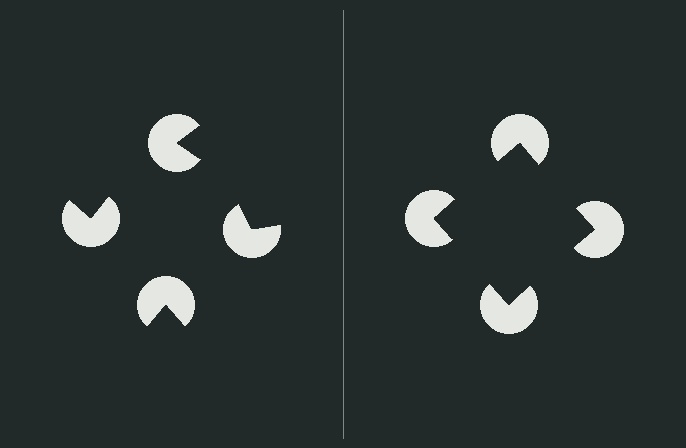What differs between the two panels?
The pac-man discs are positioned identically on both sides; only the wedge orientations differ. On the right they align to a square; on the left they are misaligned.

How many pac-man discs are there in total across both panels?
8 — 4 on each side.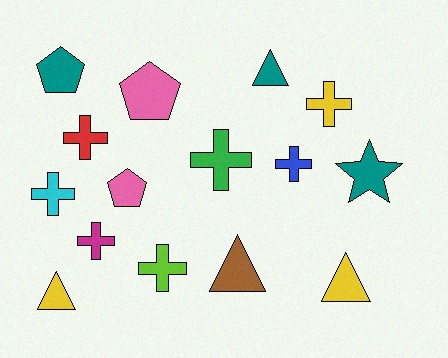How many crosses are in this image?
There are 7 crosses.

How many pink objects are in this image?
There are 2 pink objects.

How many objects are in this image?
There are 15 objects.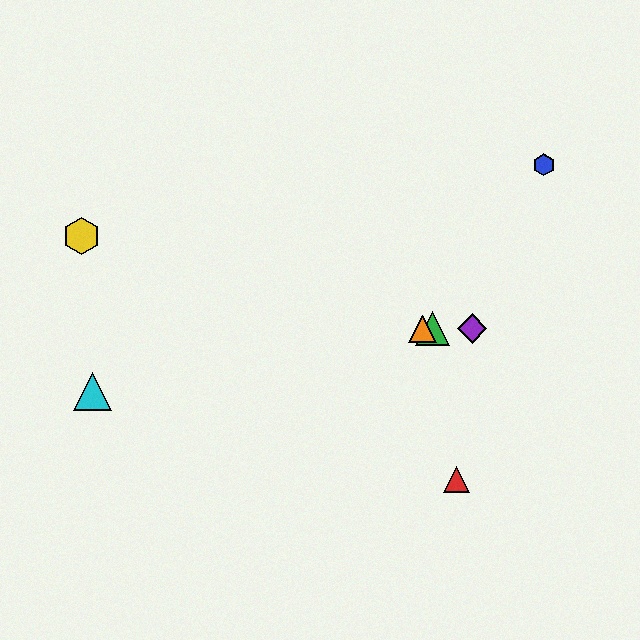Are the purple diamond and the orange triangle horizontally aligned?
Yes, both are at y≈329.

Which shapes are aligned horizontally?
The green triangle, the purple diamond, the orange triangle are aligned horizontally.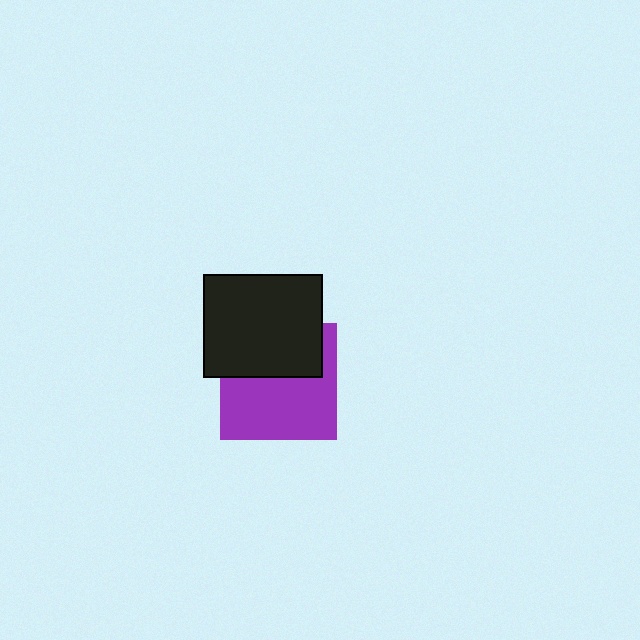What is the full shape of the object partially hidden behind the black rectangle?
The partially hidden object is a purple square.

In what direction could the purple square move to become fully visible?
The purple square could move down. That would shift it out from behind the black rectangle entirely.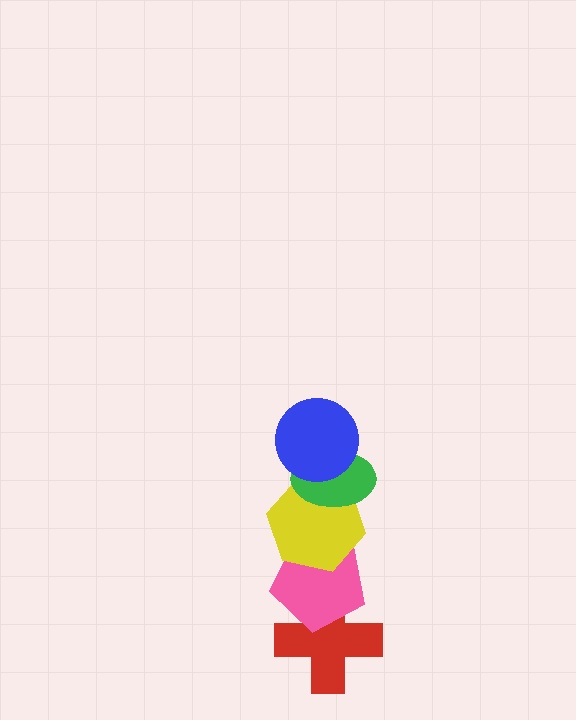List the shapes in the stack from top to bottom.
From top to bottom: the blue circle, the green ellipse, the yellow hexagon, the pink pentagon, the red cross.